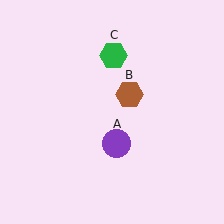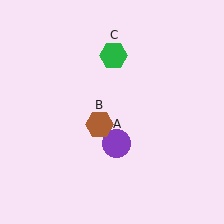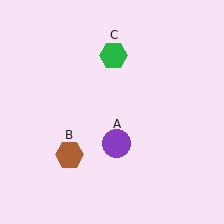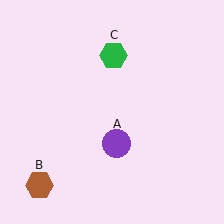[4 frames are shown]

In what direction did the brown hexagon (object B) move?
The brown hexagon (object B) moved down and to the left.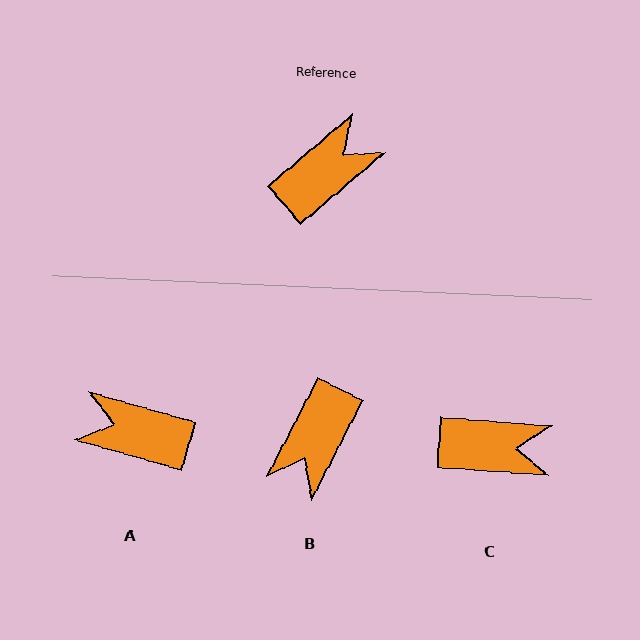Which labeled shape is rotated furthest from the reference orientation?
B, about 158 degrees away.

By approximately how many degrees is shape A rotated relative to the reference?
Approximately 123 degrees counter-clockwise.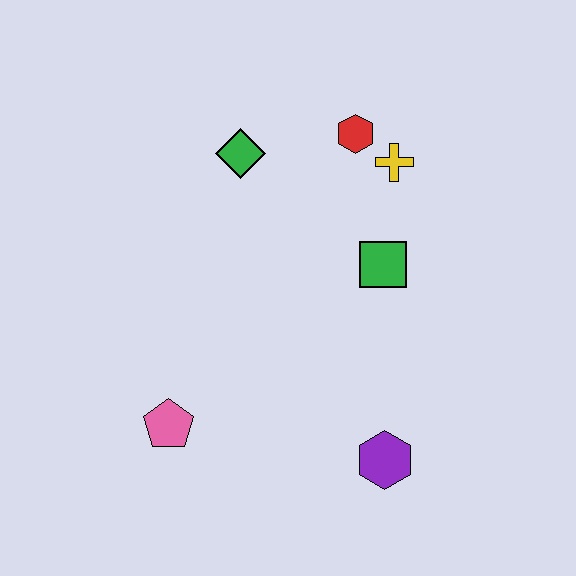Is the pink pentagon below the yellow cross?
Yes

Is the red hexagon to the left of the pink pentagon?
No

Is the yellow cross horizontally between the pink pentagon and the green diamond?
No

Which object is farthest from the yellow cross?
The pink pentagon is farthest from the yellow cross.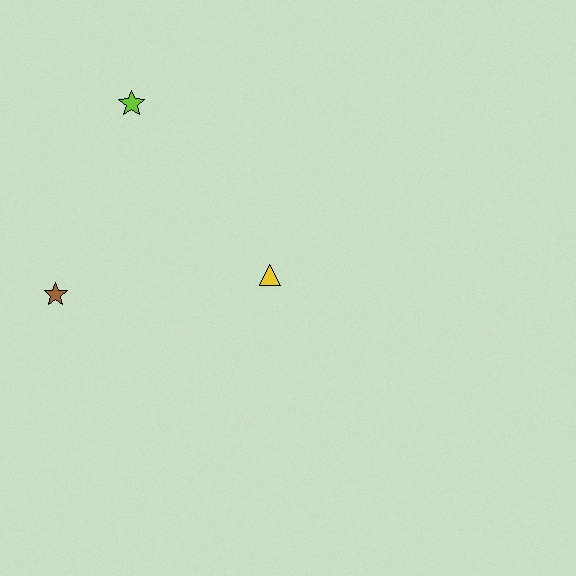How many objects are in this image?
There are 3 objects.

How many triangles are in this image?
There is 1 triangle.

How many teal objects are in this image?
There are no teal objects.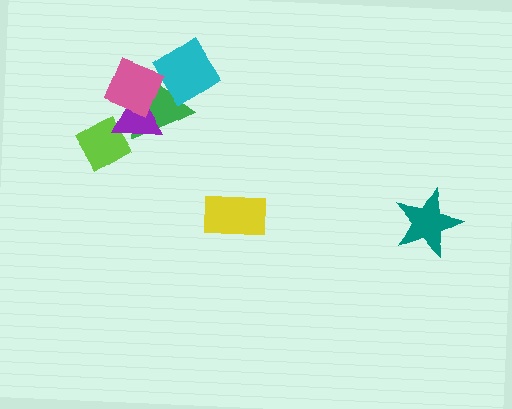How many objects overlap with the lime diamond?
1 object overlaps with the lime diamond.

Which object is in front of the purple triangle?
The pink diamond is in front of the purple triangle.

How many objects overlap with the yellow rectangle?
0 objects overlap with the yellow rectangle.